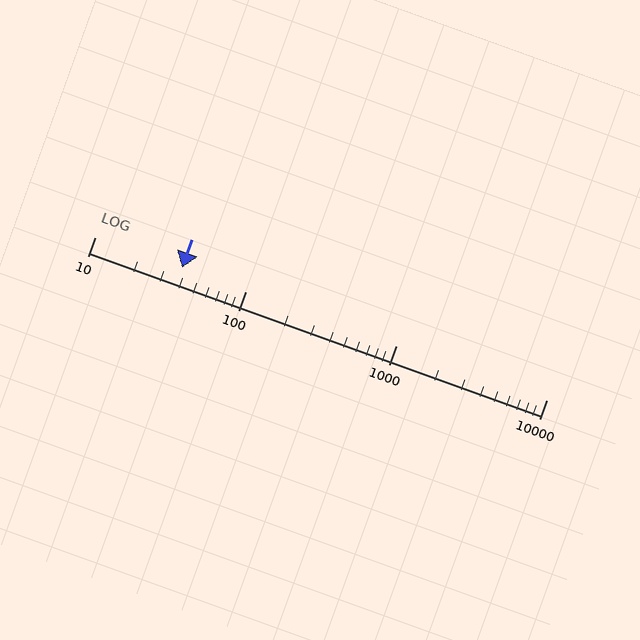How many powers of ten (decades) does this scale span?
The scale spans 3 decades, from 10 to 10000.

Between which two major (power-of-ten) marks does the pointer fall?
The pointer is between 10 and 100.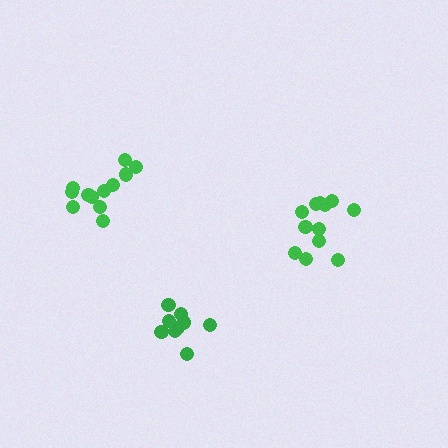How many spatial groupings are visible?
There are 3 spatial groupings.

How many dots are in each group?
Group 1: 12 dots, Group 2: 12 dots, Group 3: 9 dots (33 total).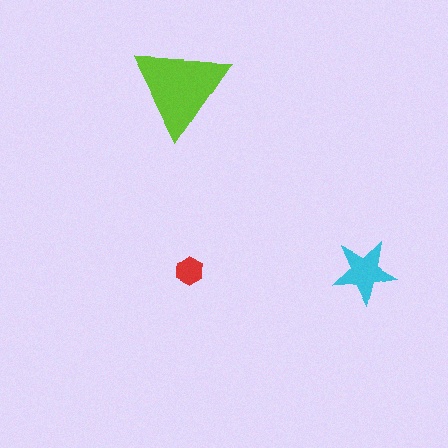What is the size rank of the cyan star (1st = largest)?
2nd.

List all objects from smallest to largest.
The red hexagon, the cyan star, the lime triangle.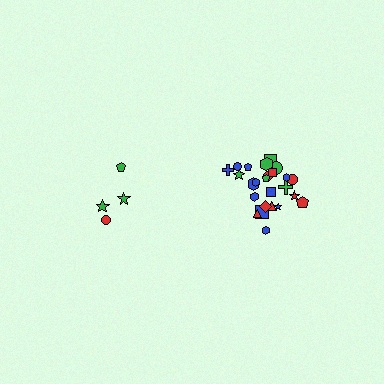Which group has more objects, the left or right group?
The right group.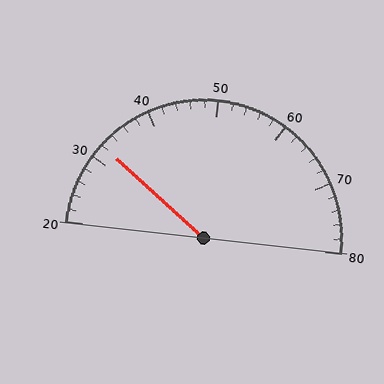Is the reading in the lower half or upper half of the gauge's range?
The reading is in the lower half of the range (20 to 80).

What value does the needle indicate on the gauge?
The needle indicates approximately 32.